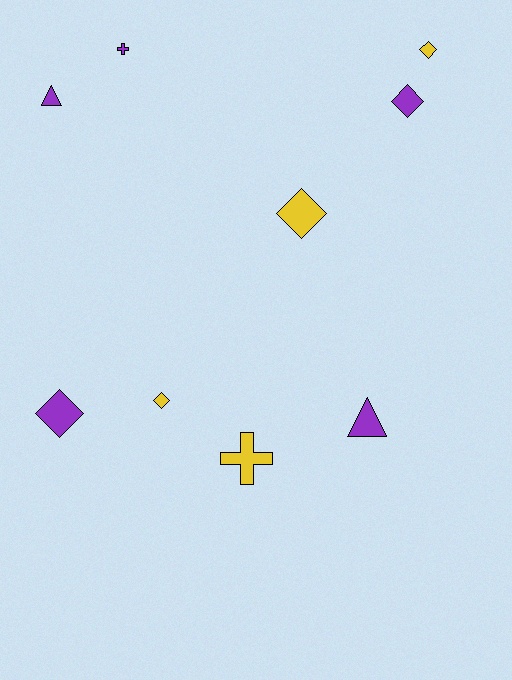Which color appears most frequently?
Purple, with 5 objects.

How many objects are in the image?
There are 9 objects.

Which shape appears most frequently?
Diamond, with 5 objects.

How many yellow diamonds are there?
There are 3 yellow diamonds.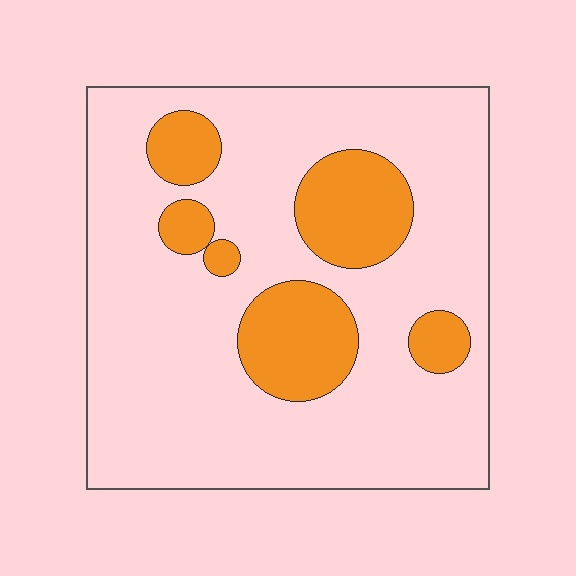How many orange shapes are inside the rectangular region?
6.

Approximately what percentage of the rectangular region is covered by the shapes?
Approximately 20%.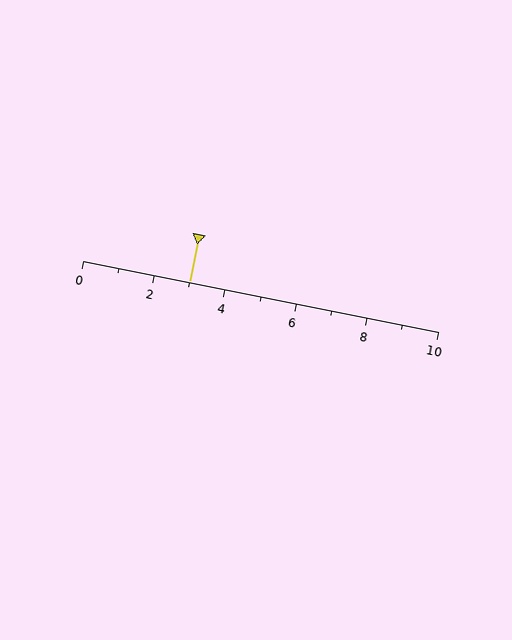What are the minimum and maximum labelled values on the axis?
The axis runs from 0 to 10.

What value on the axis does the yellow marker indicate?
The marker indicates approximately 3.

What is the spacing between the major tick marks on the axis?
The major ticks are spaced 2 apart.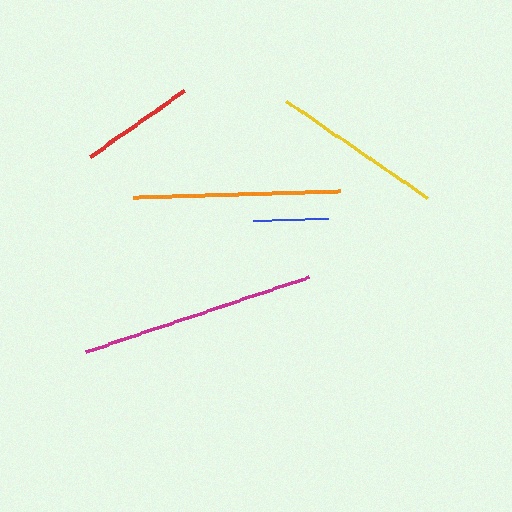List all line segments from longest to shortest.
From longest to shortest: magenta, orange, yellow, red, blue.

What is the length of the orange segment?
The orange segment is approximately 208 pixels long.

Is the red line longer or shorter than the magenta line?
The magenta line is longer than the red line.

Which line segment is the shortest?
The blue line is the shortest at approximately 76 pixels.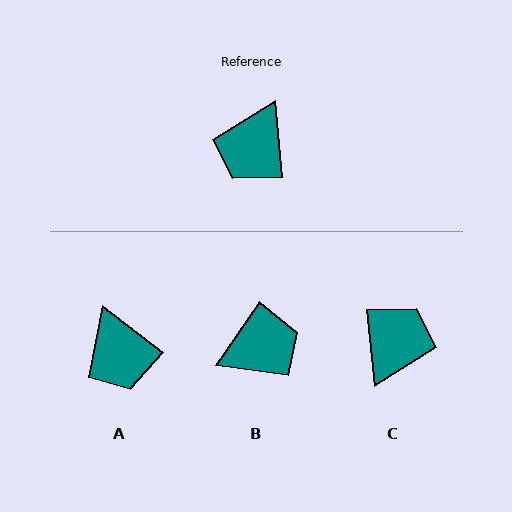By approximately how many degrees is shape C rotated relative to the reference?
Approximately 180 degrees clockwise.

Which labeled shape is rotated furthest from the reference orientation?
C, about 180 degrees away.